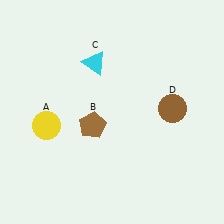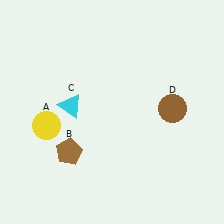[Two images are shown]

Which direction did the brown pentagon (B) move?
The brown pentagon (B) moved down.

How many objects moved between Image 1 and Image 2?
2 objects moved between the two images.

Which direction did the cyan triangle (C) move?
The cyan triangle (C) moved down.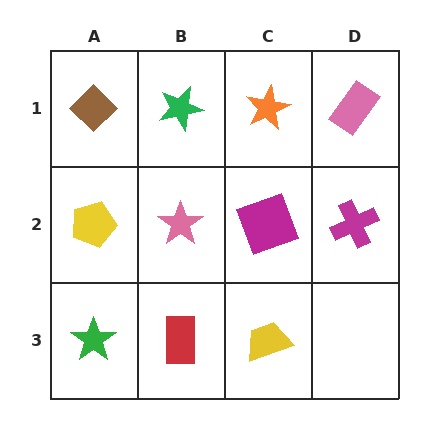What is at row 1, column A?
A brown diamond.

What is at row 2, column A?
A yellow pentagon.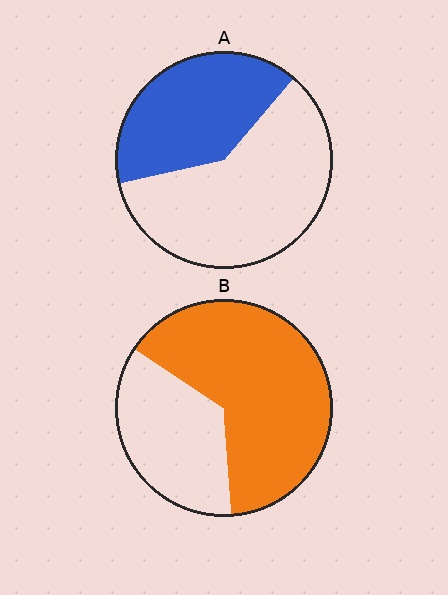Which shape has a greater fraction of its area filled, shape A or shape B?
Shape B.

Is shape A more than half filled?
No.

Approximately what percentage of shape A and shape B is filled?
A is approximately 40% and B is approximately 65%.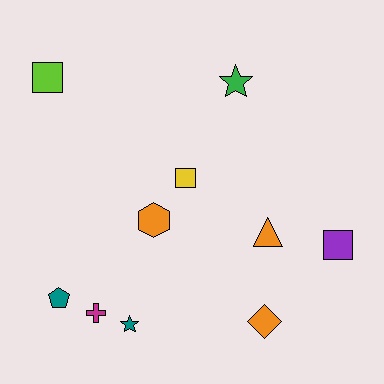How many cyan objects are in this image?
There are no cyan objects.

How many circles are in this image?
There are no circles.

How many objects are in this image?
There are 10 objects.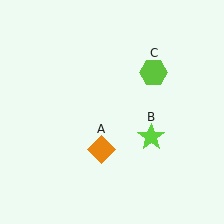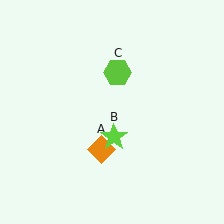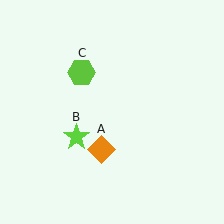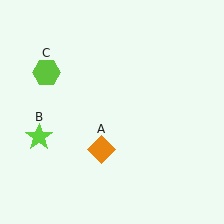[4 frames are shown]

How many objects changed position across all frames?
2 objects changed position: lime star (object B), lime hexagon (object C).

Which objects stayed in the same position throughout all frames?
Orange diamond (object A) remained stationary.